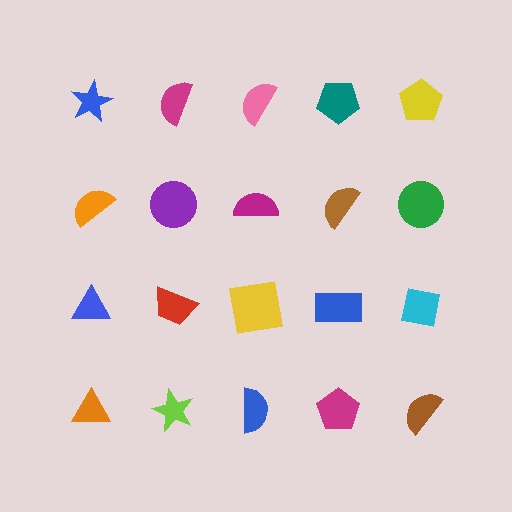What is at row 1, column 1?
A blue star.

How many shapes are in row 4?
5 shapes.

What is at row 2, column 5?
A green circle.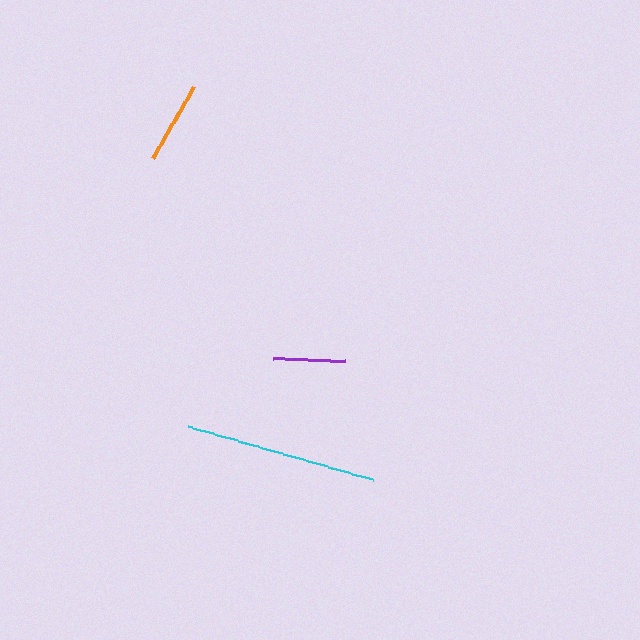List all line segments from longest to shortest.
From longest to shortest: cyan, orange, purple.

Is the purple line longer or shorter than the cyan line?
The cyan line is longer than the purple line.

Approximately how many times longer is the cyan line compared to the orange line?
The cyan line is approximately 2.3 times the length of the orange line.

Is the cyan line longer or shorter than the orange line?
The cyan line is longer than the orange line.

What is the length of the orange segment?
The orange segment is approximately 82 pixels long.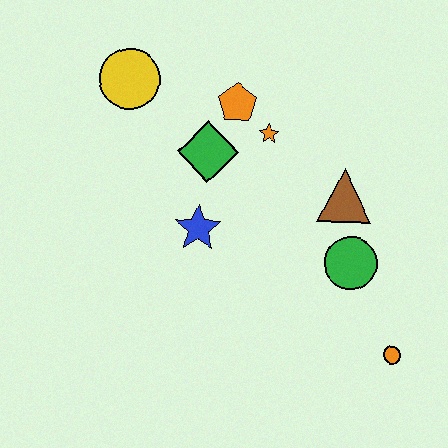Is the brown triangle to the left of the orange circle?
Yes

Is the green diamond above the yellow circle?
No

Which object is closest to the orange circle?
The green circle is closest to the orange circle.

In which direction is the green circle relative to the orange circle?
The green circle is above the orange circle.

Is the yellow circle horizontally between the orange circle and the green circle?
No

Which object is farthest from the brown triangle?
The yellow circle is farthest from the brown triangle.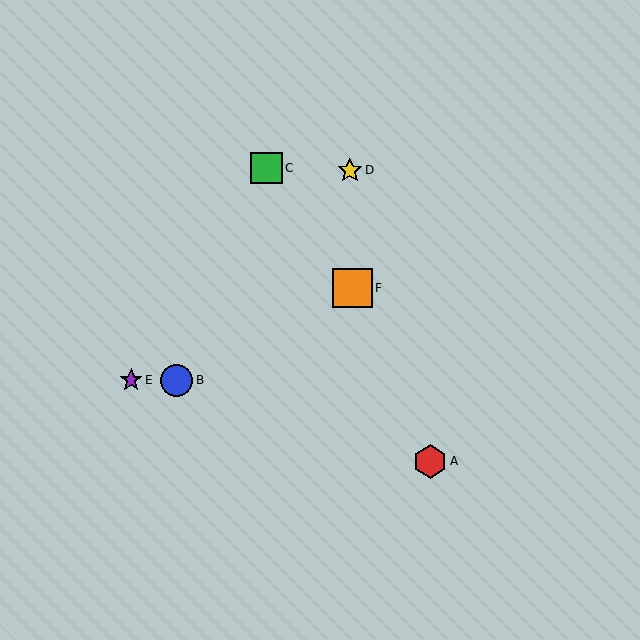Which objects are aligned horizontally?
Objects B, E are aligned horizontally.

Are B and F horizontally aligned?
No, B is at y≈380 and F is at y≈288.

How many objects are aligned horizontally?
2 objects (B, E) are aligned horizontally.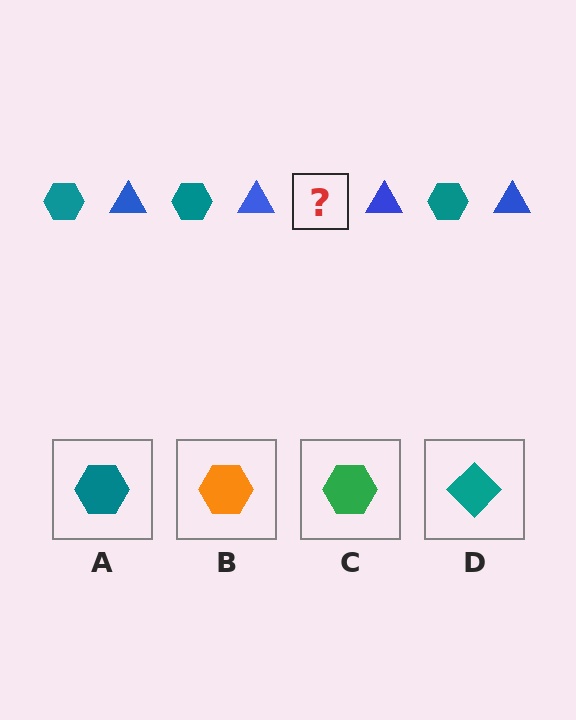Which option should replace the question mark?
Option A.